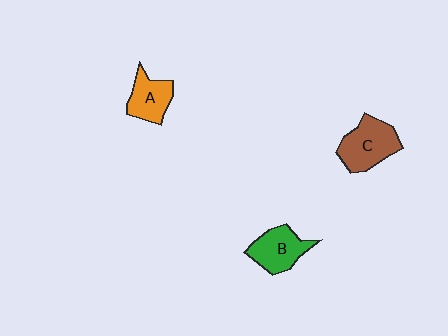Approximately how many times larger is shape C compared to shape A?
Approximately 1.4 times.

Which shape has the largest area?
Shape C (brown).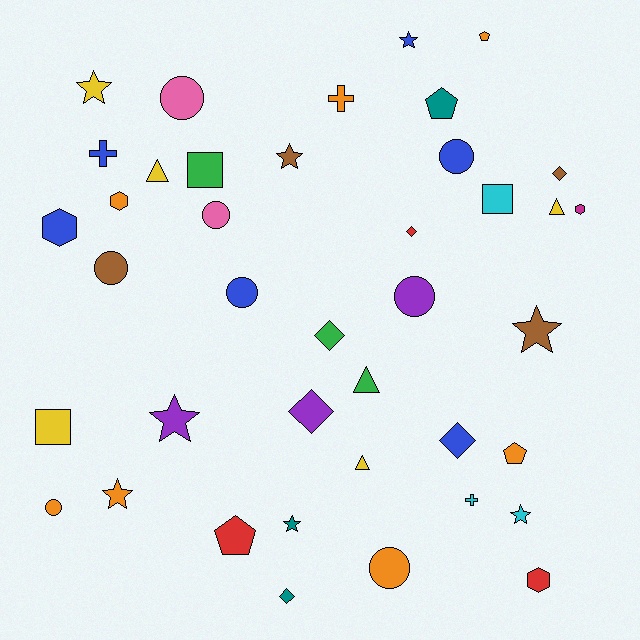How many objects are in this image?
There are 40 objects.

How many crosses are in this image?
There are 3 crosses.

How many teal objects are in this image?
There are 3 teal objects.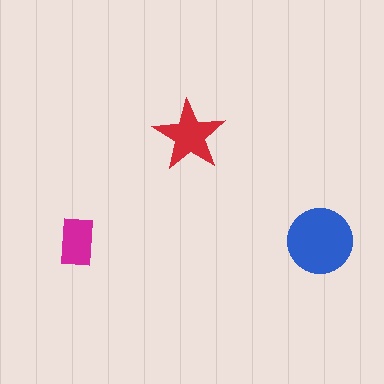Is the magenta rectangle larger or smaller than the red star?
Smaller.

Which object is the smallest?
The magenta rectangle.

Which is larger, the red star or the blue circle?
The blue circle.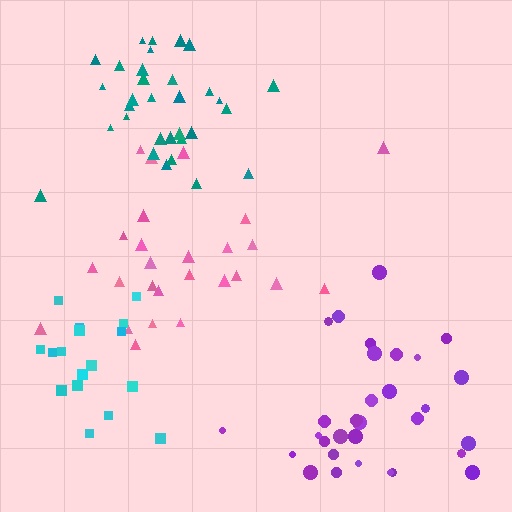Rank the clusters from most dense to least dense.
cyan, teal, purple, pink.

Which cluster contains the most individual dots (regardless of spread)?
Teal (32).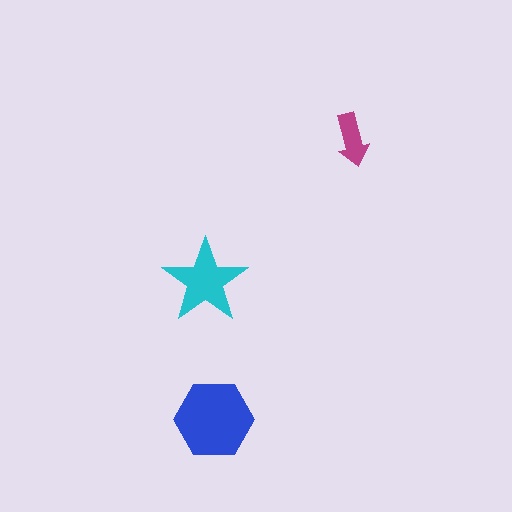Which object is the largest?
The blue hexagon.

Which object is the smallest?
The magenta arrow.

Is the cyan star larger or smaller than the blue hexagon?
Smaller.